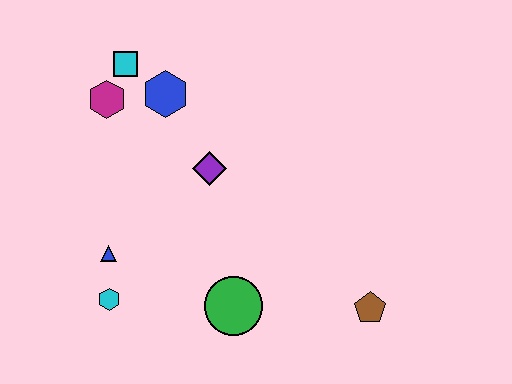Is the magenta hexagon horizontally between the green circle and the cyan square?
No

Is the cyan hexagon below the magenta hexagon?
Yes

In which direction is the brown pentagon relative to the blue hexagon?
The brown pentagon is below the blue hexagon.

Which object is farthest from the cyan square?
The brown pentagon is farthest from the cyan square.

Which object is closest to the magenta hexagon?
The cyan square is closest to the magenta hexagon.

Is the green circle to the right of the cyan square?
Yes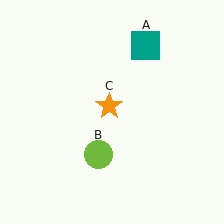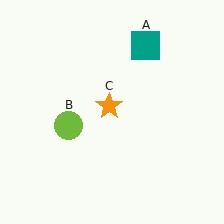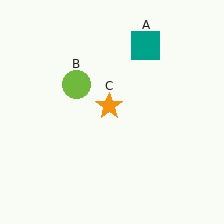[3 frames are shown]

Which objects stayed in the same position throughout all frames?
Teal square (object A) and orange star (object C) remained stationary.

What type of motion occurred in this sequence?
The lime circle (object B) rotated clockwise around the center of the scene.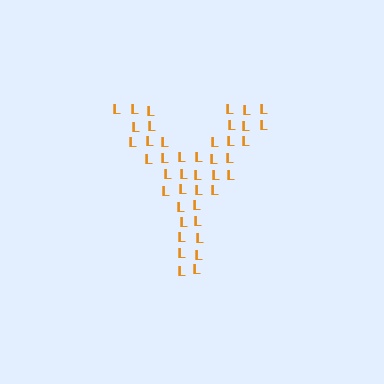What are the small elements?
The small elements are letter L's.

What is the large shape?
The large shape is the letter Y.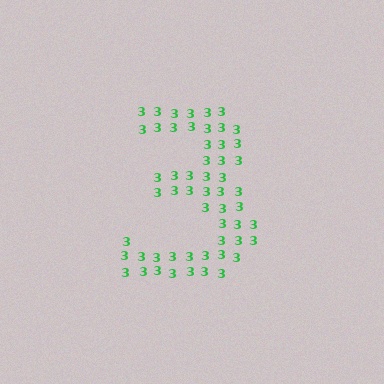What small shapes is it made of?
It is made of small digit 3's.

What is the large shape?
The large shape is the digit 3.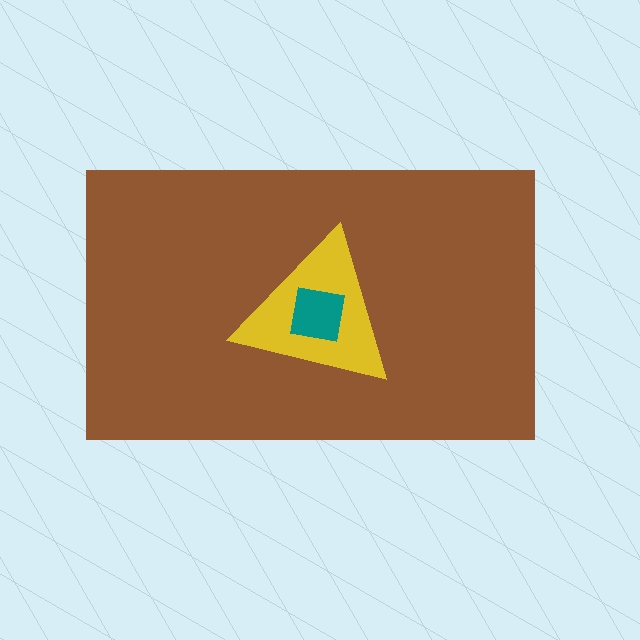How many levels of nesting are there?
3.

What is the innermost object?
The teal square.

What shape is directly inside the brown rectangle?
The yellow triangle.